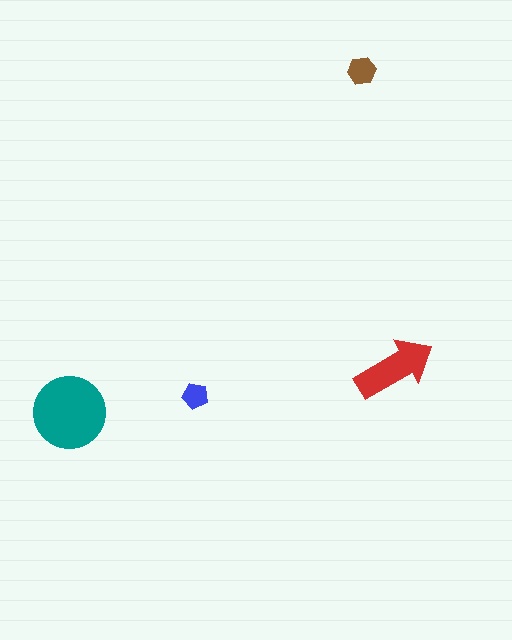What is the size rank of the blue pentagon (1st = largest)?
4th.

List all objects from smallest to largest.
The blue pentagon, the brown hexagon, the red arrow, the teal circle.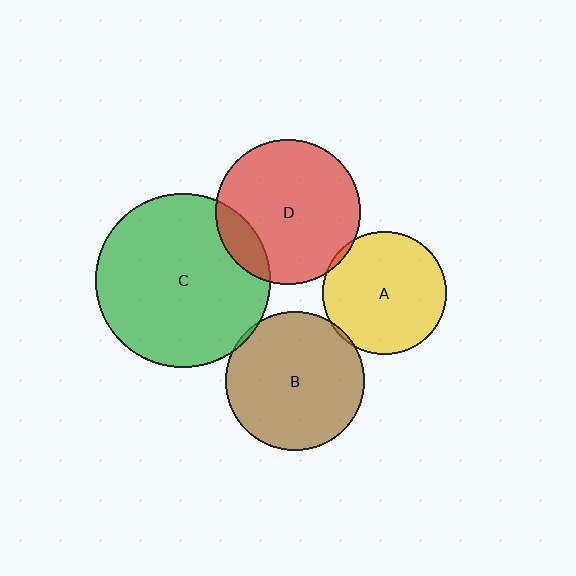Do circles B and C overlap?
Yes.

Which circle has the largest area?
Circle C (green).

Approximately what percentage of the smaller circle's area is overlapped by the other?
Approximately 5%.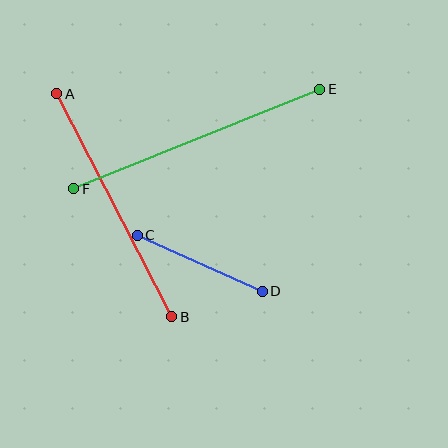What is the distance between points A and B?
The distance is approximately 251 pixels.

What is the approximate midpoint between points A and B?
The midpoint is at approximately (114, 205) pixels.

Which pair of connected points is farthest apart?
Points E and F are farthest apart.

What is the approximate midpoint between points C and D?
The midpoint is at approximately (200, 263) pixels.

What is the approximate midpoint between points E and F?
The midpoint is at approximately (197, 139) pixels.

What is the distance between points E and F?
The distance is approximately 266 pixels.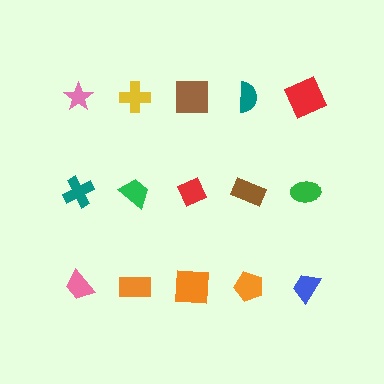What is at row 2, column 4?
A brown rectangle.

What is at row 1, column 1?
A pink star.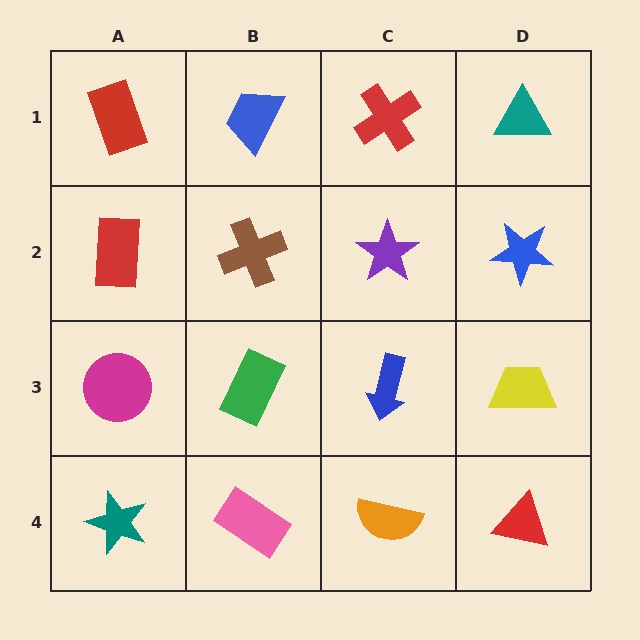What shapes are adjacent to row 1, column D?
A blue star (row 2, column D), a red cross (row 1, column C).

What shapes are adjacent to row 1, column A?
A red rectangle (row 2, column A), a blue trapezoid (row 1, column B).